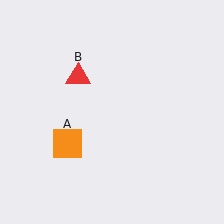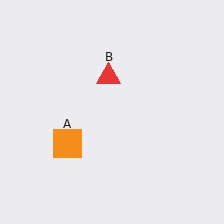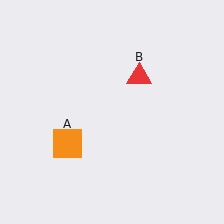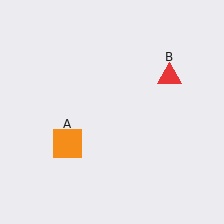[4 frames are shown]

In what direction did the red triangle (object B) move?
The red triangle (object B) moved right.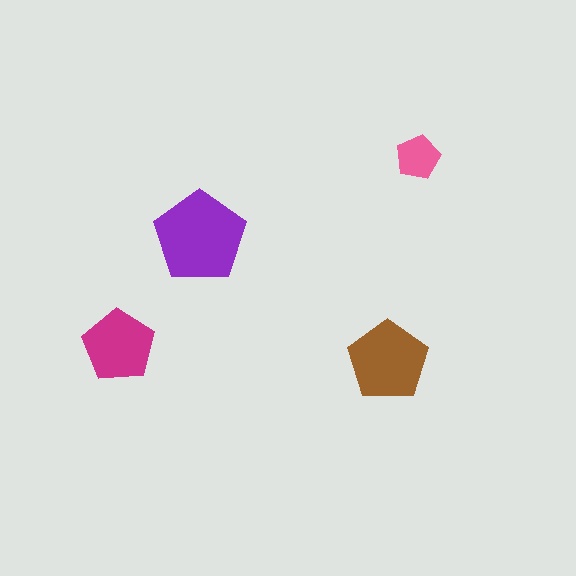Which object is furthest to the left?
The magenta pentagon is leftmost.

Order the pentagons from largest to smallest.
the purple one, the brown one, the magenta one, the pink one.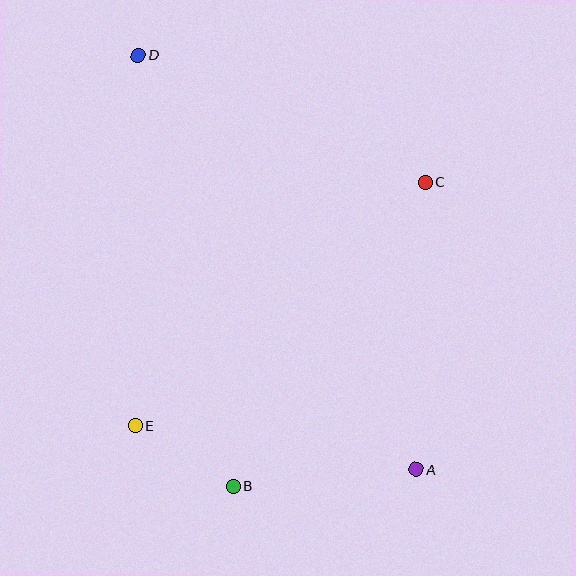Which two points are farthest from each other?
Points A and D are farthest from each other.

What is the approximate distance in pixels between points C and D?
The distance between C and D is approximately 314 pixels.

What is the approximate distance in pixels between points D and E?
The distance between D and E is approximately 371 pixels.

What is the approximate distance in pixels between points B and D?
The distance between B and D is approximately 442 pixels.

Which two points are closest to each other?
Points B and E are closest to each other.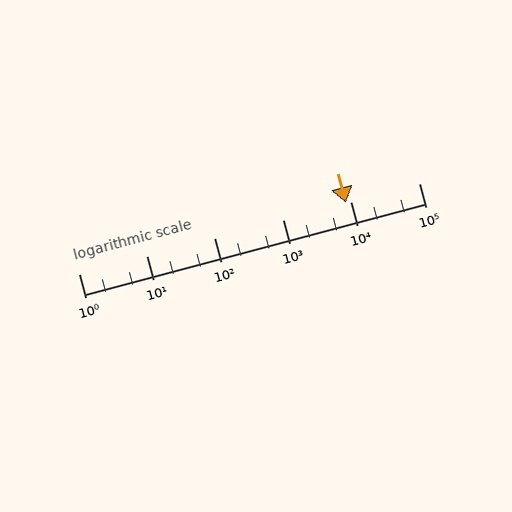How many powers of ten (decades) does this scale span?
The scale spans 5 decades, from 1 to 100000.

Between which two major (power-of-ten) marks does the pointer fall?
The pointer is between 1000 and 10000.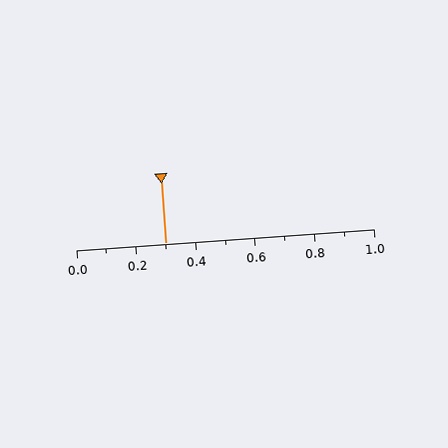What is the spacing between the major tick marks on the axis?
The major ticks are spaced 0.2 apart.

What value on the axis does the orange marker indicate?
The marker indicates approximately 0.3.